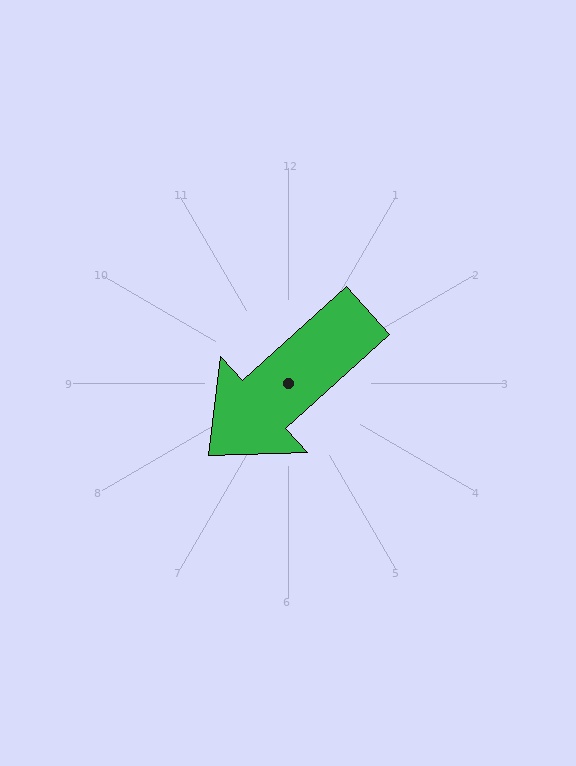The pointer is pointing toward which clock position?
Roughly 8 o'clock.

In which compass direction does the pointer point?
Southwest.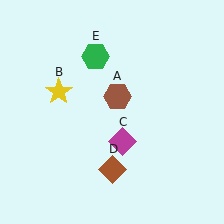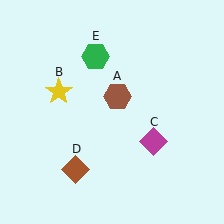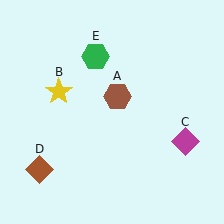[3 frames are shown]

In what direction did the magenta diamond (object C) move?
The magenta diamond (object C) moved right.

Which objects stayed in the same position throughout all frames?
Brown hexagon (object A) and yellow star (object B) and green hexagon (object E) remained stationary.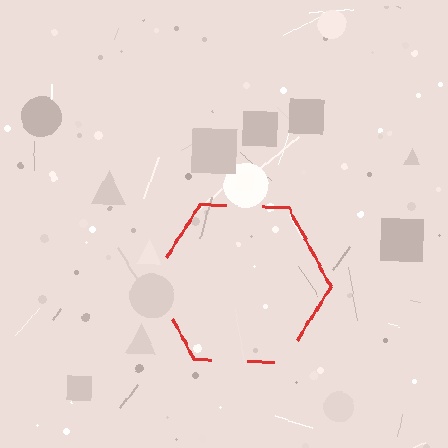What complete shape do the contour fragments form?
The contour fragments form a hexagon.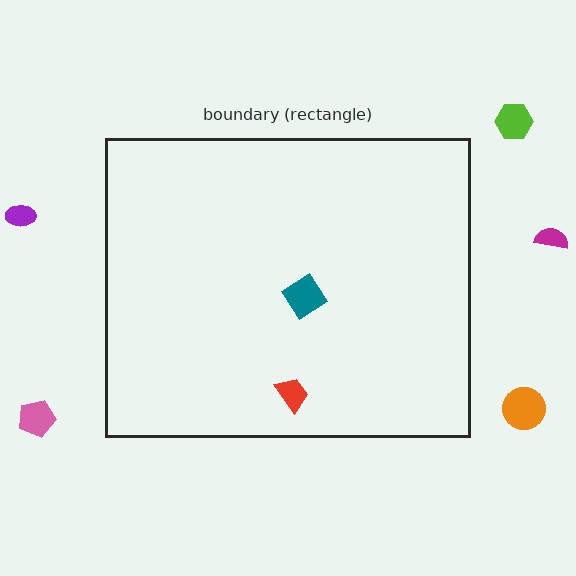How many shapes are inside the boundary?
2 inside, 5 outside.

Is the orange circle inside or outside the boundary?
Outside.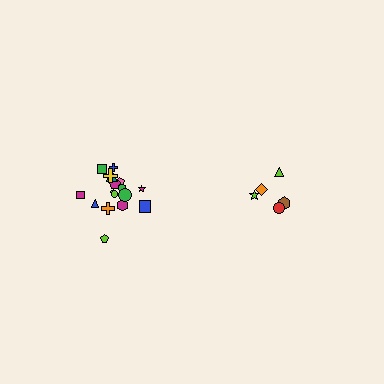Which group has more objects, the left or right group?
The left group.